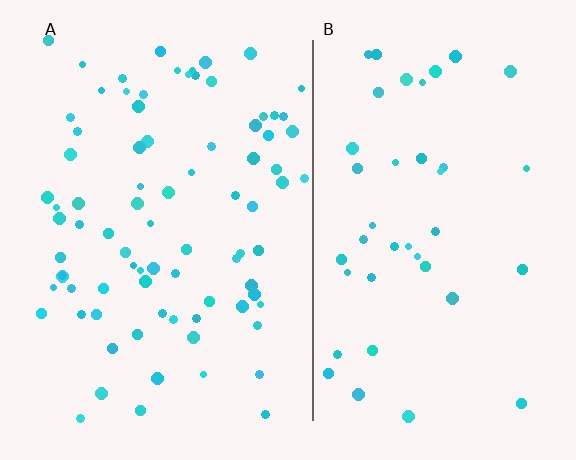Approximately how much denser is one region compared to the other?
Approximately 2.0× — region A over region B.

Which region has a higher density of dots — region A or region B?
A (the left).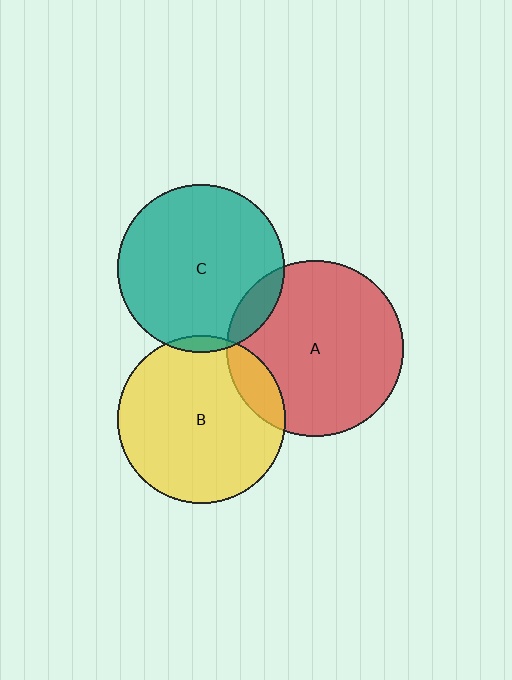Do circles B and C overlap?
Yes.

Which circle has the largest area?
Circle A (red).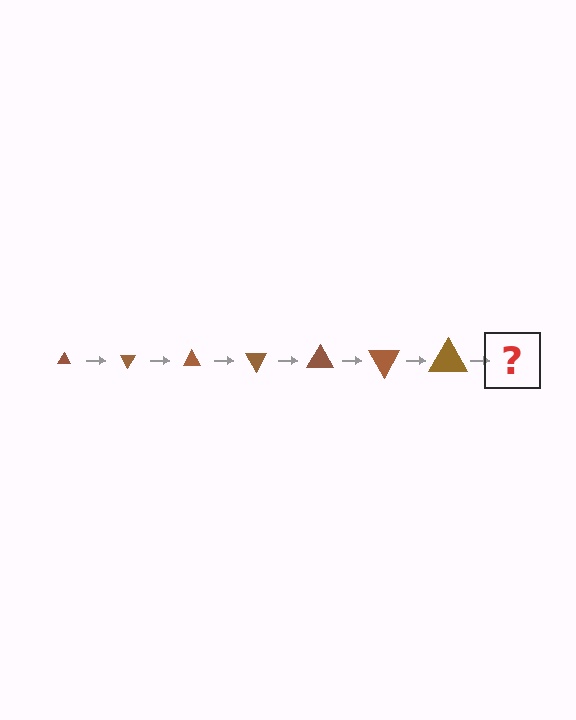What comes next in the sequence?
The next element should be a triangle, larger than the previous one and rotated 420 degrees from the start.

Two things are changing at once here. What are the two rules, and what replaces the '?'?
The two rules are that the triangle grows larger each step and it rotates 60 degrees each step. The '?' should be a triangle, larger than the previous one and rotated 420 degrees from the start.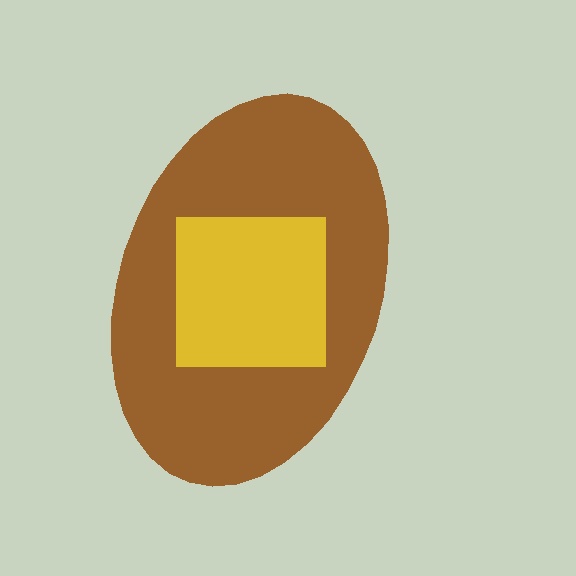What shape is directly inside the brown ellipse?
The yellow square.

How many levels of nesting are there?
2.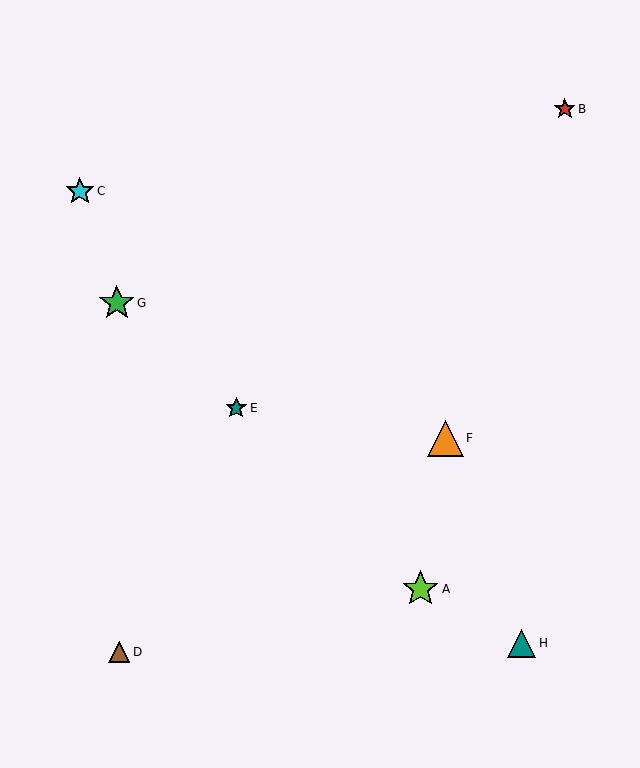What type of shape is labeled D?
Shape D is a brown triangle.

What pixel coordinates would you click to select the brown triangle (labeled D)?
Click at (119, 652) to select the brown triangle D.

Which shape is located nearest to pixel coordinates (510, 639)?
The teal triangle (labeled H) at (522, 643) is nearest to that location.